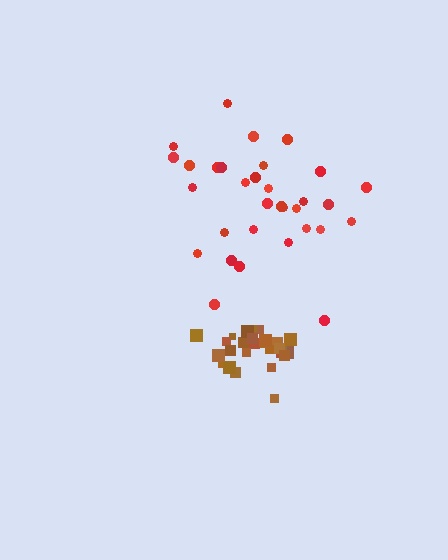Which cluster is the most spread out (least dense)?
Red.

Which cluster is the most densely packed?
Brown.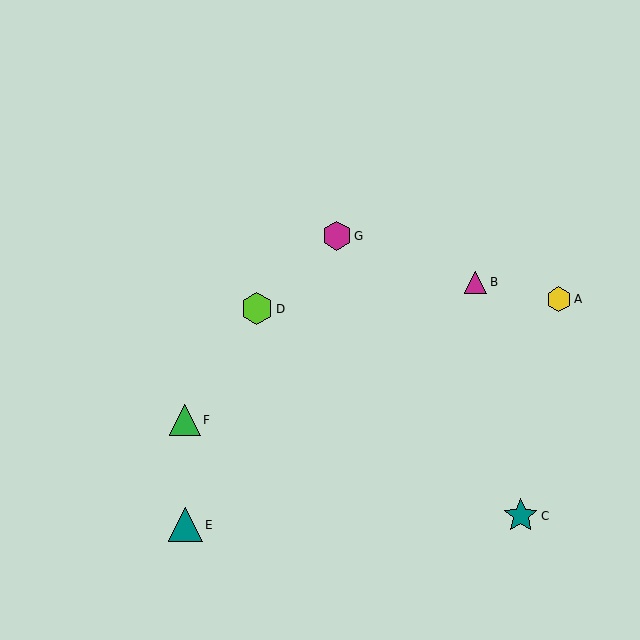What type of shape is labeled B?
Shape B is a magenta triangle.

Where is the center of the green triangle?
The center of the green triangle is at (185, 420).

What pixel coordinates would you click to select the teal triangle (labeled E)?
Click at (185, 525) to select the teal triangle E.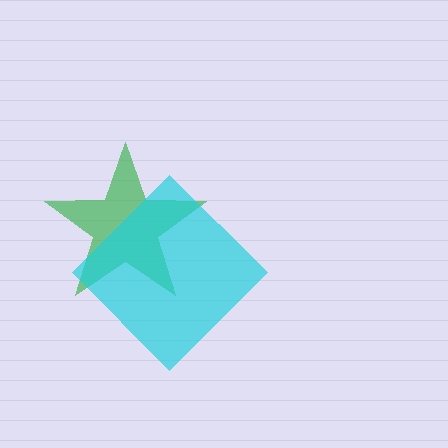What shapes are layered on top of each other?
The layered shapes are: a green star, a cyan diamond.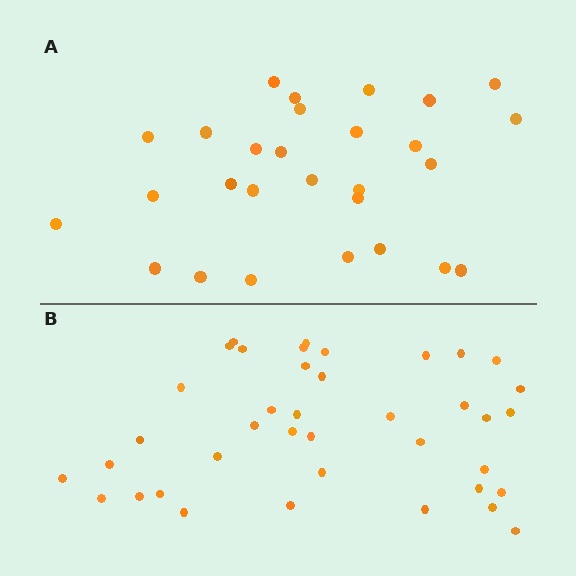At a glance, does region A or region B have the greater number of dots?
Region B (the bottom region) has more dots.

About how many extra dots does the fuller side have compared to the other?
Region B has roughly 12 or so more dots than region A.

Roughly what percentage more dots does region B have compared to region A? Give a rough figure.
About 40% more.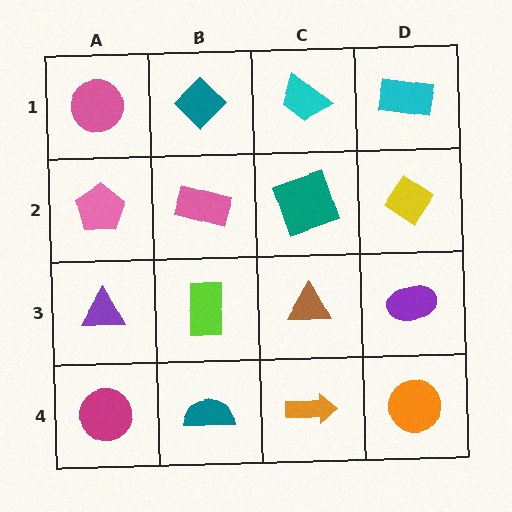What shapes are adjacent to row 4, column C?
A brown triangle (row 3, column C), a teal semicircle (row 4, column B), an orange circle (row 4, column D).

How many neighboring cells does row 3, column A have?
3.